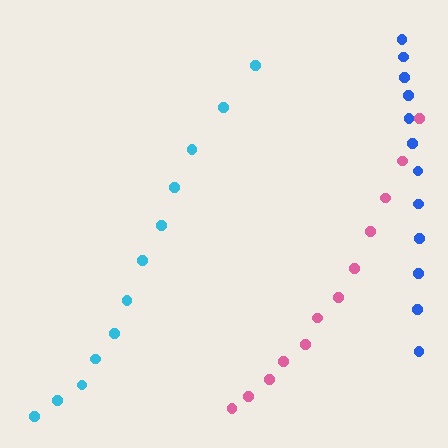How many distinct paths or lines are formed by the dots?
There are 3 distinct paths.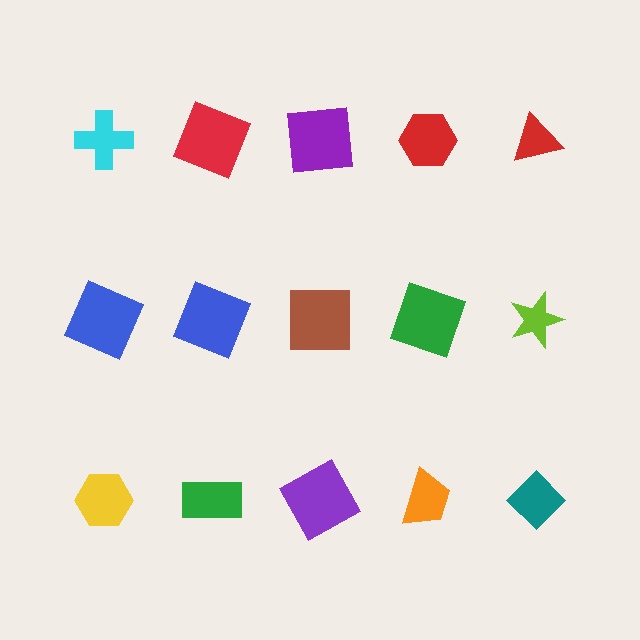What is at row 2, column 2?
A blue square.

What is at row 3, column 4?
An orange trapezoid.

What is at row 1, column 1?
A cyan cross.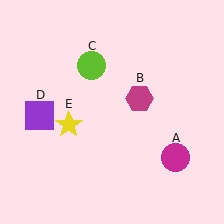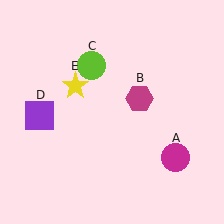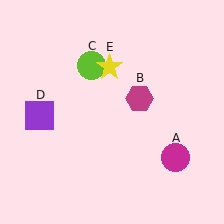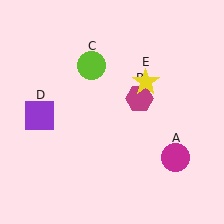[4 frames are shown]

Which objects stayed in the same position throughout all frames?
Magenta circle (object A) and magenta hexagon (object B) and lime circle (object C) and purple square (object D) remained stationary.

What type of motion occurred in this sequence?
The yellow star (object E) rotated clockwise around the center of the scene.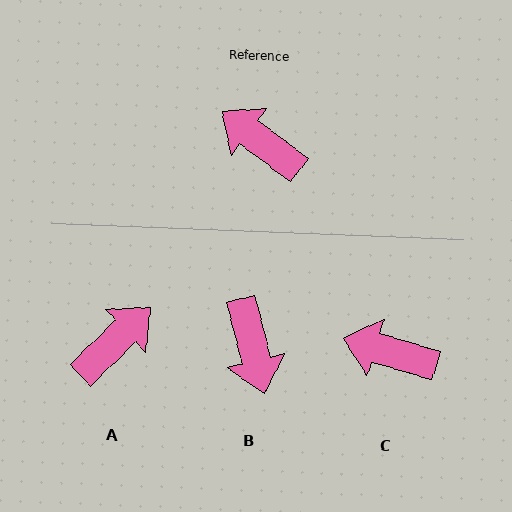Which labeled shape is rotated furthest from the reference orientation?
B, about 141 degrees away.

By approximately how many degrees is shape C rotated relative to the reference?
Approximately 21 degrees counter-clockwise.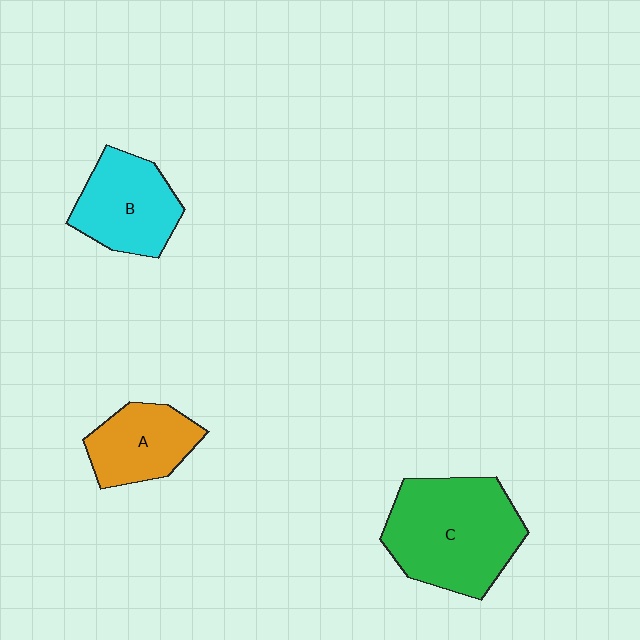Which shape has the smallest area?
Shape A (orange).